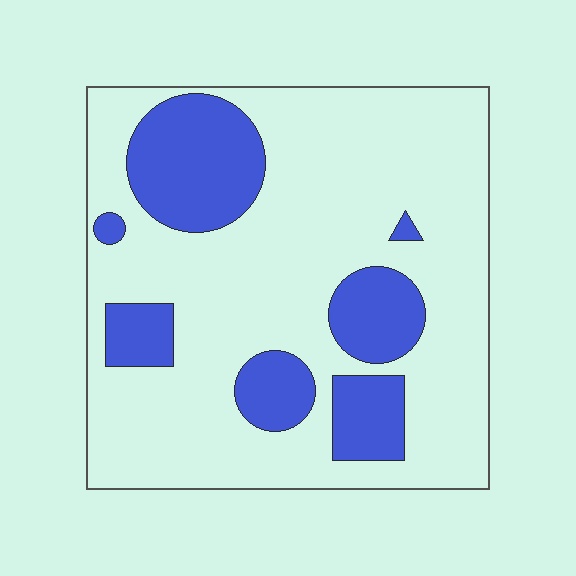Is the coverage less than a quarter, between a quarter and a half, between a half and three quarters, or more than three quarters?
Less than a quarter.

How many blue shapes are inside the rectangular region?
7.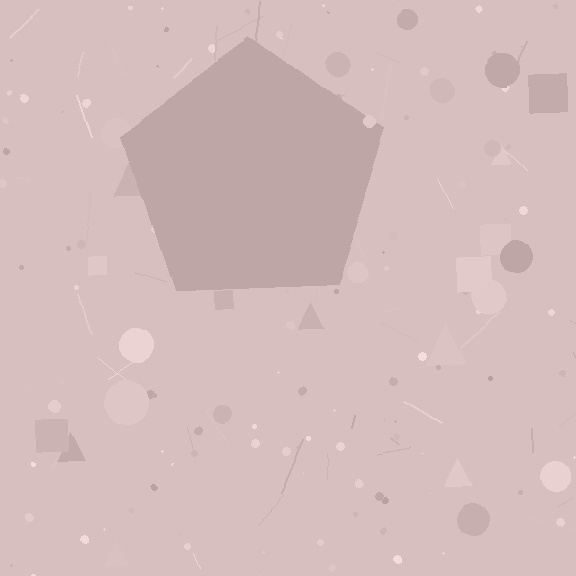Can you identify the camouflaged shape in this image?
The camouflaged shape is a pentagon.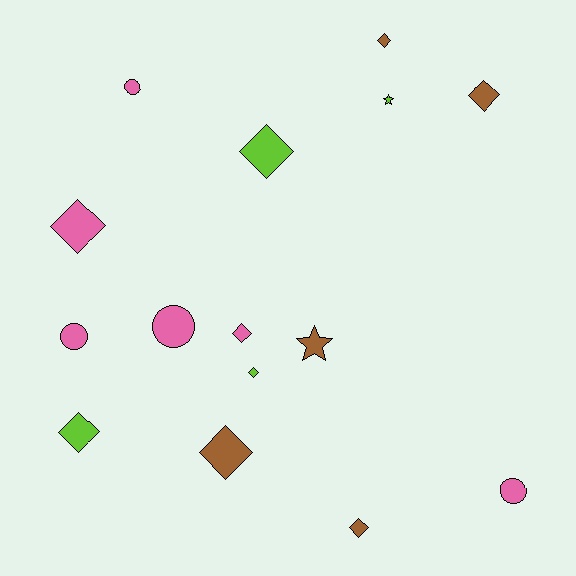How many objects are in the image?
There are 15 objects.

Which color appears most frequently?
Pink, with 6 objects.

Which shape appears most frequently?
Diamond, with 9 objects.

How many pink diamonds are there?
There are 2 pink diamonds.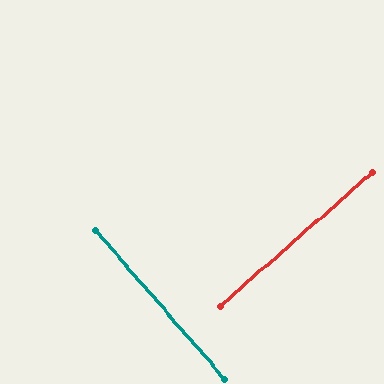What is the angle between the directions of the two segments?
Approximately 90 degrees.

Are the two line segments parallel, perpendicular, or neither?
Perpendicular — they meet at approximately 90°.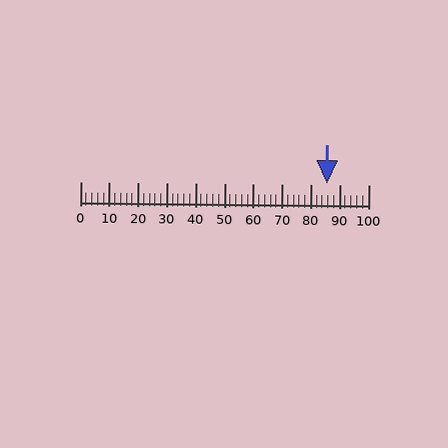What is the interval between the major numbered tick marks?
The major tick marks are spaced 10 units apart.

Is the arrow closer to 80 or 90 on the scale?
The arrow is closer to 90.